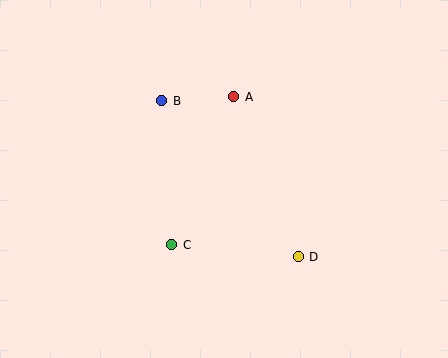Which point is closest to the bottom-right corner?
Point D is closest to the bottom-right corner.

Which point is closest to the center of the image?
Point A at (234, 97) is closest to the center.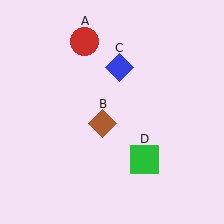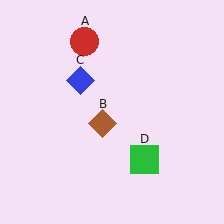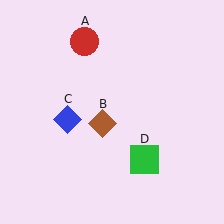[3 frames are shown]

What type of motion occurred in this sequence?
The blue diamond (object C) rotated counterclockwise around the center of the scene.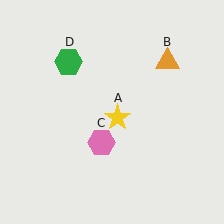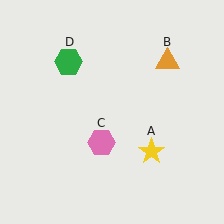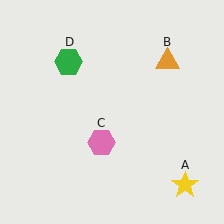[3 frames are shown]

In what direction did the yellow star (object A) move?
The yellow star (object A) moved down and to the right.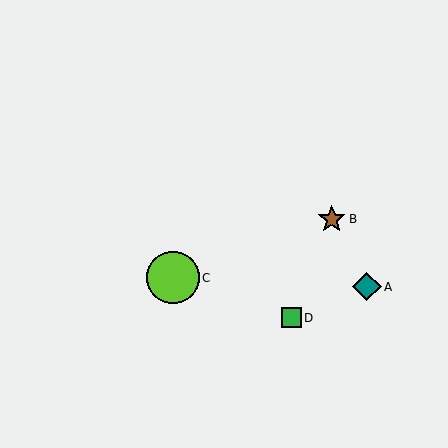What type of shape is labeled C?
Shape C is a lime circle.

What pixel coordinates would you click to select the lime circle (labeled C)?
Click at (173, 278) to select the lime circle C.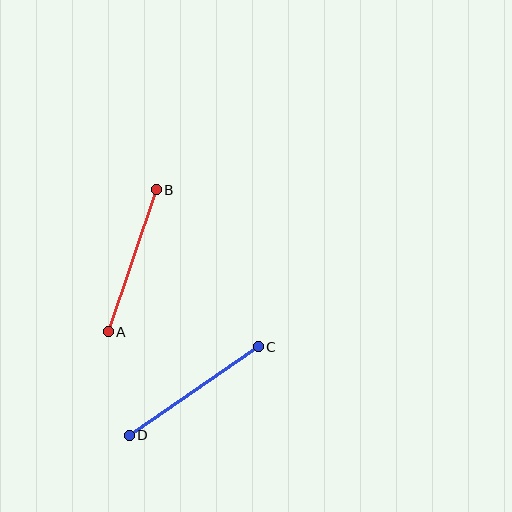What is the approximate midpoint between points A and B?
The midpoint is at approximately (132, 261) pixels.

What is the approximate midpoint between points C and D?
The midpoint is at approximately (194, 391) pixels.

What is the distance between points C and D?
The distance is approximately 157 pixels.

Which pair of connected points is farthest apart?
Points C and D are farthest apart.